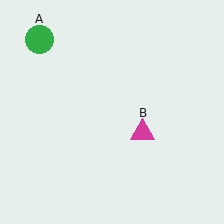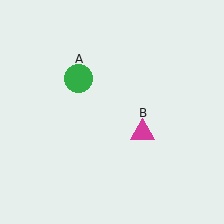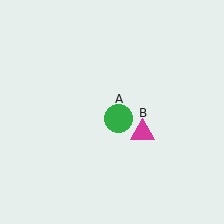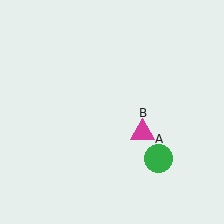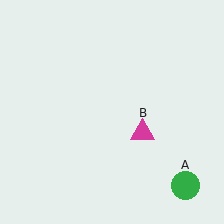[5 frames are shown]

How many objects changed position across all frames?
1 object changed position: green circle (object A).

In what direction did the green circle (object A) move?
The green circle (object A) moved down and to the right.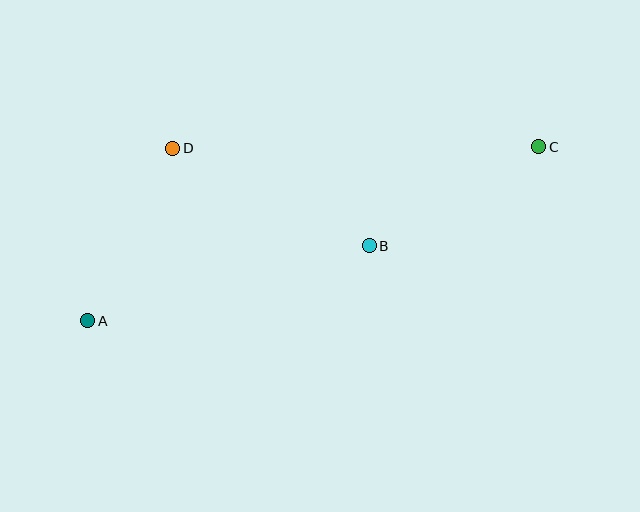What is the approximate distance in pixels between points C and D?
The distance between C and D is approximately 366 pixels.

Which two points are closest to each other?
Points A and D are closest to each other.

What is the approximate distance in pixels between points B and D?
The distance between B and D is approximately 219 pixels.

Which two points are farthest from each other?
Points A and C are farthest from each other.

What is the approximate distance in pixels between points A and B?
The distance between A and B is approximately 292 pixels.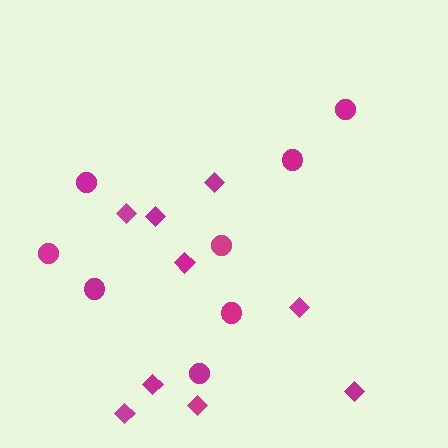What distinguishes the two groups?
There are 2 groups: one group of circles (8) and one group of diamonds (9).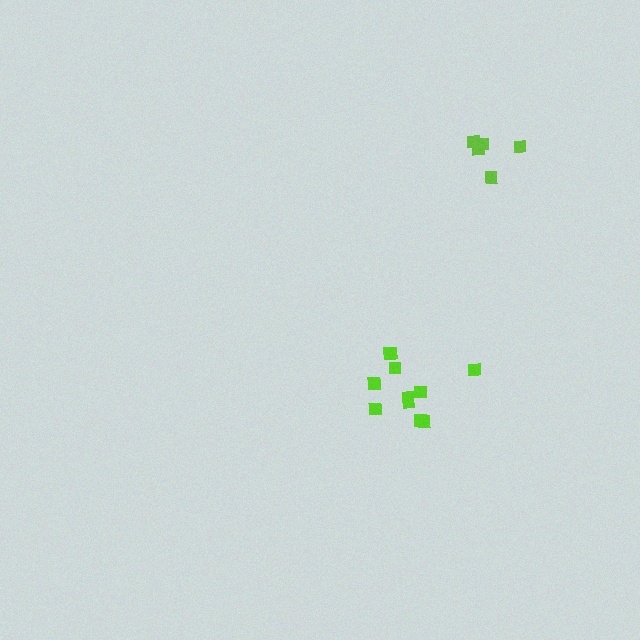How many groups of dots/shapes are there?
There are 2 groups.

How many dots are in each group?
Group 1: 5 dots, Group 2: 11 dots (16 total).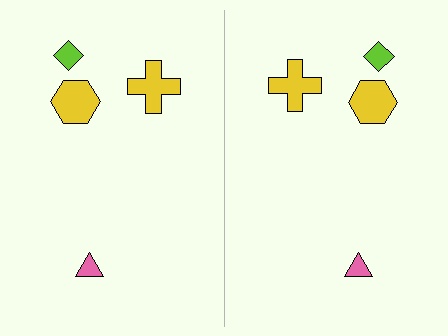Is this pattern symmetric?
Yes, this pattern has bilateral (reflection) symmetry.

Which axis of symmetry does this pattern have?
The pattern has a vertical axis of symmetry running through the center of the image.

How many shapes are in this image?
There are 8 shapes in this image.